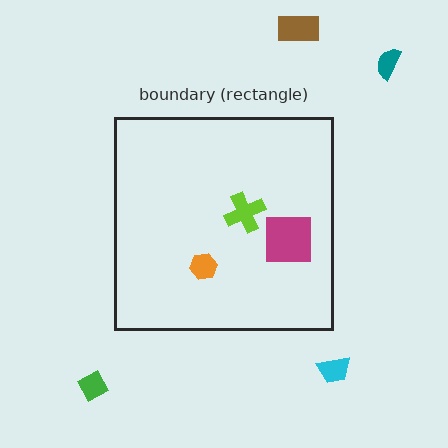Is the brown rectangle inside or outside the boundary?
Outside.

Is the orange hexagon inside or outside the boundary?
Inside.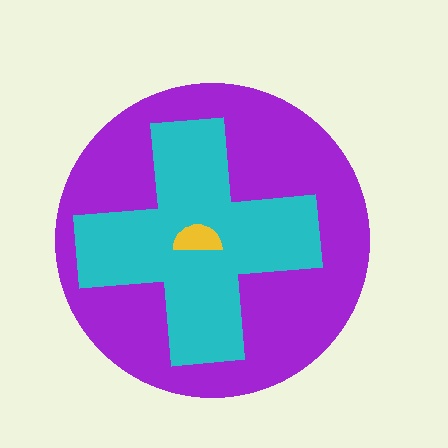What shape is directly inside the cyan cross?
The yellow semicircle.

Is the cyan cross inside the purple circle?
Yes.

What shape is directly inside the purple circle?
The cyan cross.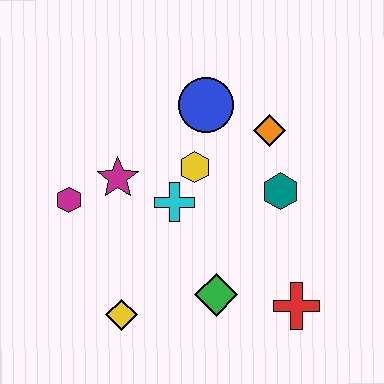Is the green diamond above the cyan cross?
No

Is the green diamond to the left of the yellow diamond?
No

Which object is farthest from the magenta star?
The red cross is farthest from the magenta star.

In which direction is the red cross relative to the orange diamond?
The red cross is below the orange diamond.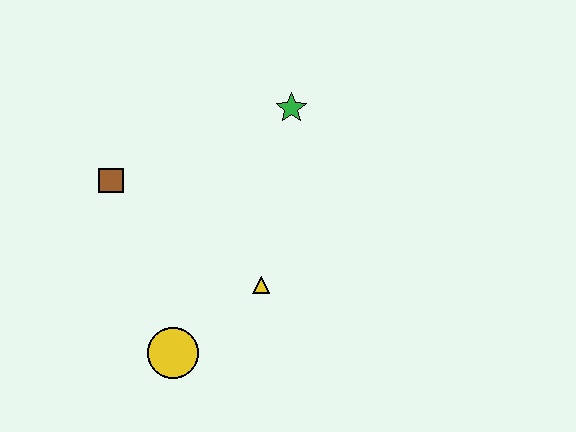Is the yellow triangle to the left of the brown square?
No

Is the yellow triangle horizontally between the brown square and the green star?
Yes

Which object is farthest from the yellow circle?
The green star is farthest from the yellow circle.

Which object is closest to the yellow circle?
The yellow triangle is closest to the yellow circle.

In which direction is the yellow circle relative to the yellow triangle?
The yellow circle is to the left of the yellow triangle.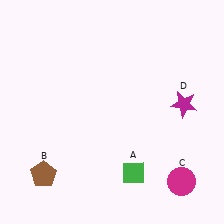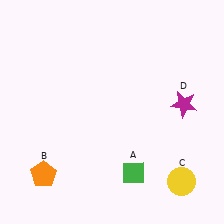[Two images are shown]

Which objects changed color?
B changed from brown to orange. C changed from magenta to yellow.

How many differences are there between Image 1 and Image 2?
There are 2 differences between the two images.